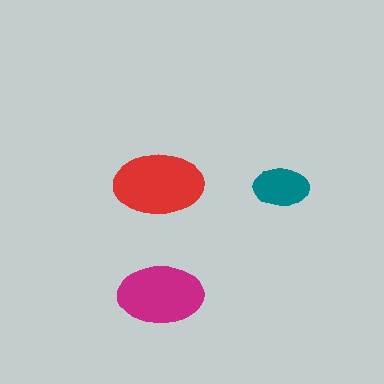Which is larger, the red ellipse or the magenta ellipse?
The red one.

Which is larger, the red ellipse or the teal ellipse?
The red one.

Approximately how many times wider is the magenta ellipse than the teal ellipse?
About 1.5 times wider.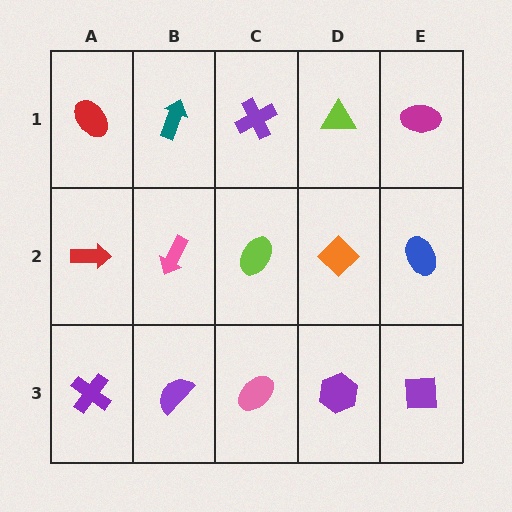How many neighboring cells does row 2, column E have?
3.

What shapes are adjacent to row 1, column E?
A blue ellipse (row 2, column E), a lime triangle (row 1, column D).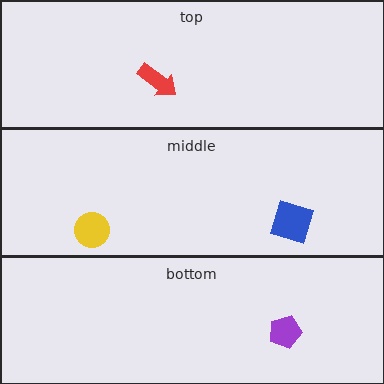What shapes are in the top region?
The red arrow.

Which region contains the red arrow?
The top region.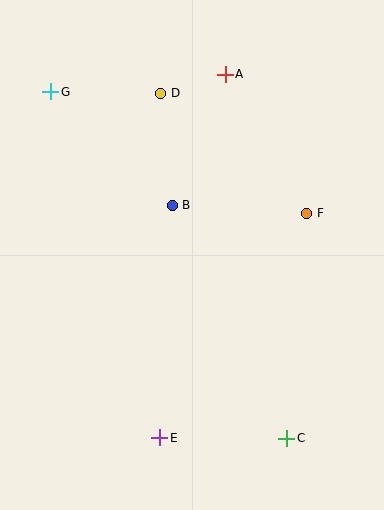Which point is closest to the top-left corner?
Point G is closest to the top-left corner.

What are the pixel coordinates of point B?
Point B is at (172, 205).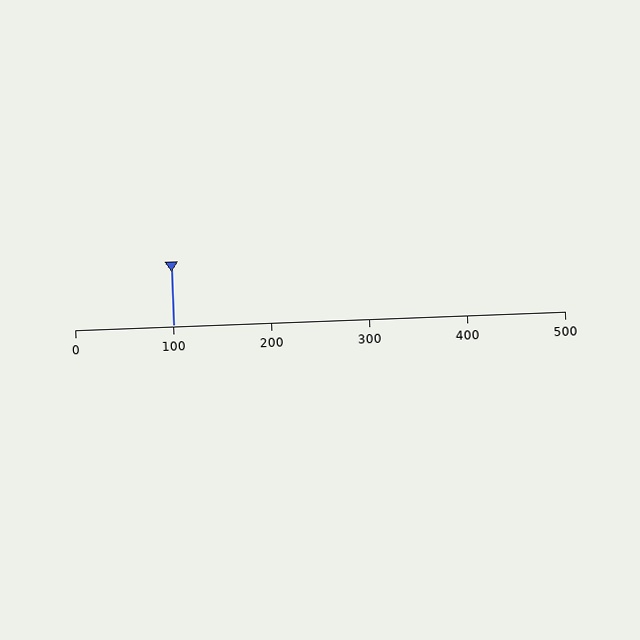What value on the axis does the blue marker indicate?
The marker indicates approximately 100.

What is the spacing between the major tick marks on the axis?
The major ticks are spaced 100 apart.